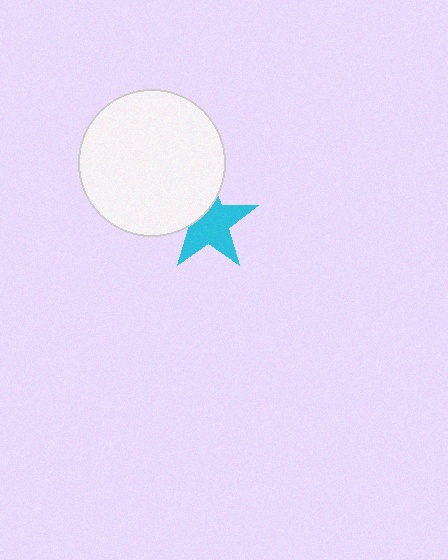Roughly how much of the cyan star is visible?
Most of it is visible (roughly 68%).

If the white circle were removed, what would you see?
You would see the complete cyan star.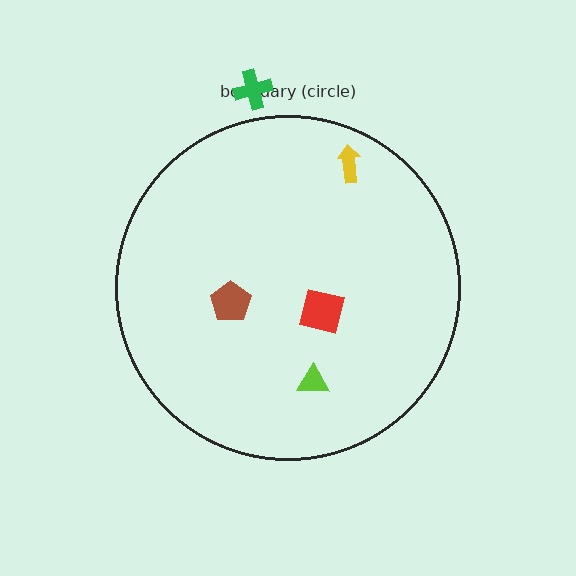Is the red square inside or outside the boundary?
Inside.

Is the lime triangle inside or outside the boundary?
Inside.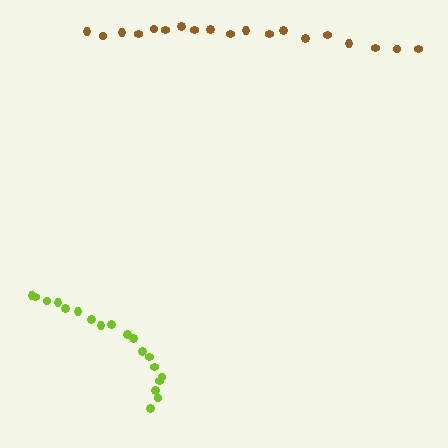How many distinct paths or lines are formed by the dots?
There are 2 distinct paths.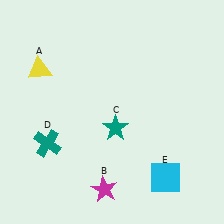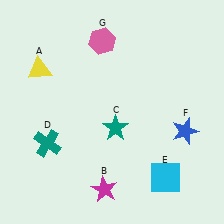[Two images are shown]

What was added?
A blue star (F), a pink hexagon (G) were added in Image 2.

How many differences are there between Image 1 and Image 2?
There are 2 differences between the two images.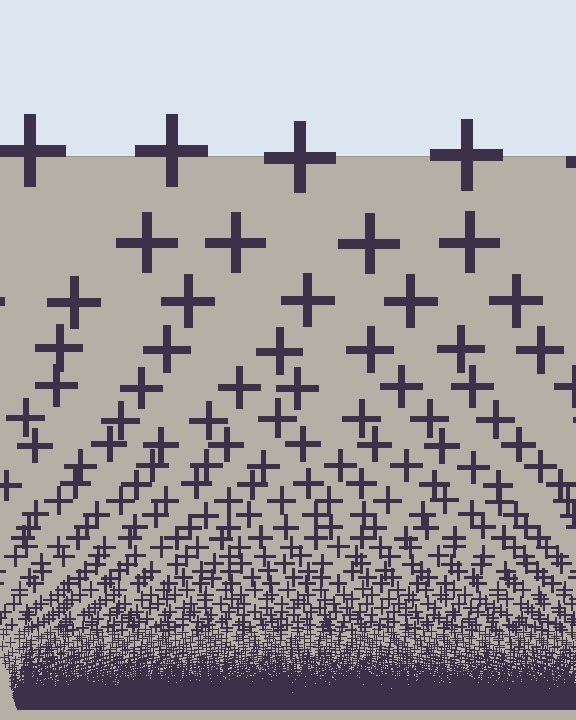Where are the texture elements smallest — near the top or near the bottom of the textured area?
Near the bottom.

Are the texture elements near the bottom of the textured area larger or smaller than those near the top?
Smaller. The gradient is inverted — elements near the bottom are smaller and denser.